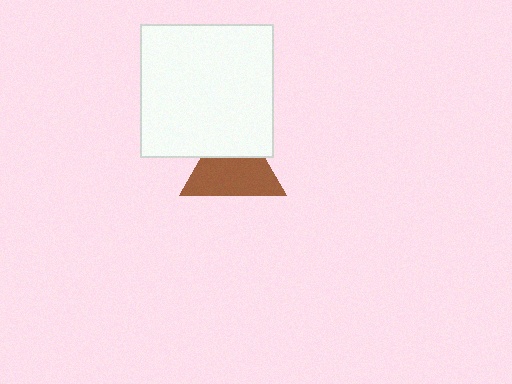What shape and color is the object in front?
The object in front is a white square.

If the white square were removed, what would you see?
You would see the complete brown triangle.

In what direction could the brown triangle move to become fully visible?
The brown triangle could move down. That would shift it out from behind the white square entirely.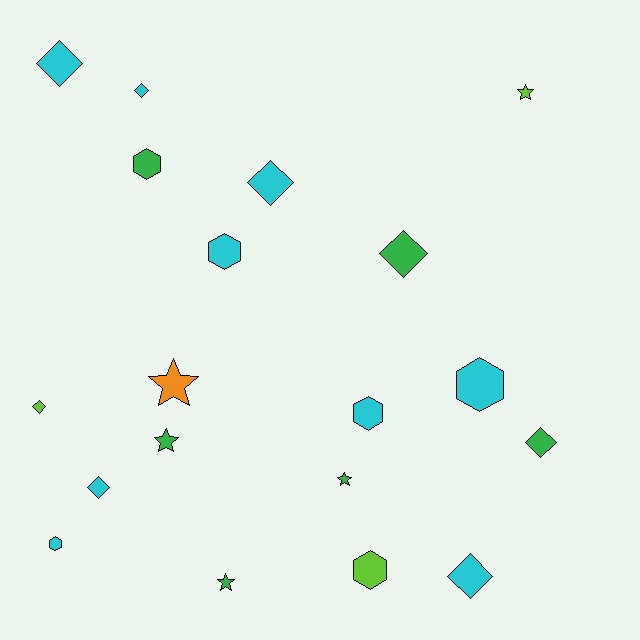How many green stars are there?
There are 3 green stars.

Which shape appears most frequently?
Diamond, with 8 objects.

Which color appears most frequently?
Cyan, with 9 objects.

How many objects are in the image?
There are 19 objects.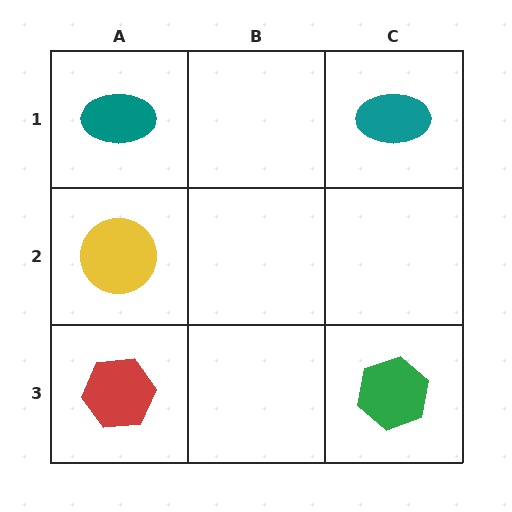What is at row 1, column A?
A teal ellipse.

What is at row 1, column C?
A teal ellipse.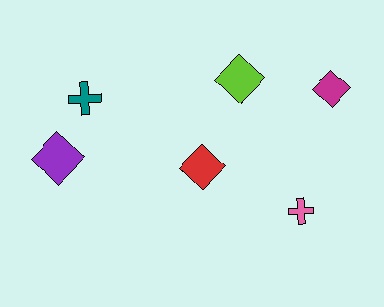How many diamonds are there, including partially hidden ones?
There are 4 diamonds.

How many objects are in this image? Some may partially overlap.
There are 6 objects.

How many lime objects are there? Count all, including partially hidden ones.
There is 1 lime object.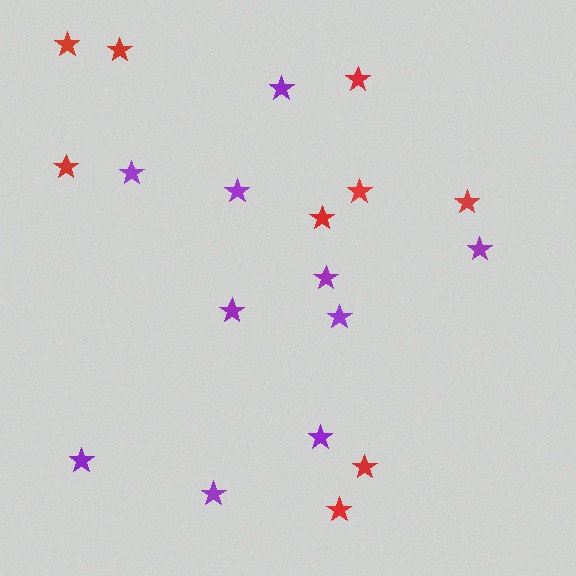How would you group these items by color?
There are 2 groups: one group of purple stars (10) and one group of red stars (9).